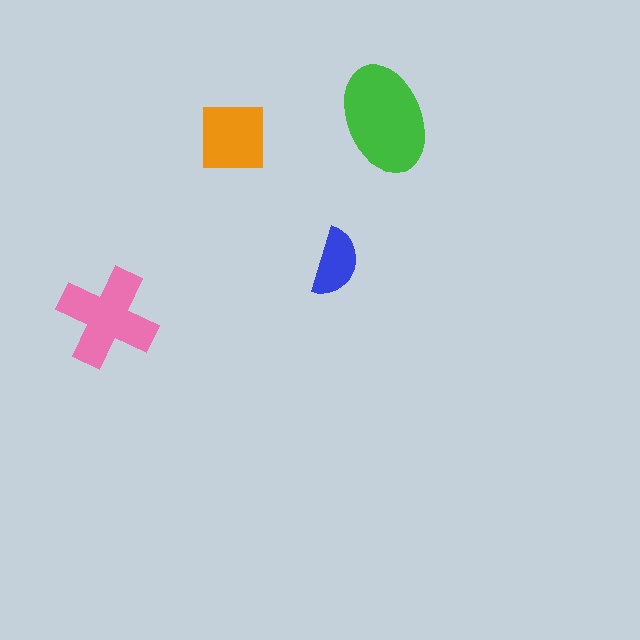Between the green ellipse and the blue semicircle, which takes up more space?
The green ellipse.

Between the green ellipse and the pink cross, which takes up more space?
The green ellipse.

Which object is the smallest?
The blue semicircle.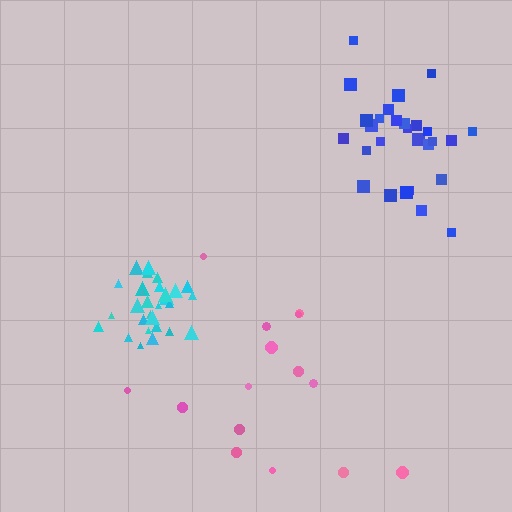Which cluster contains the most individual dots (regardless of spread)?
Blue (29).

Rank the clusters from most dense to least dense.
cyan, blue, pink.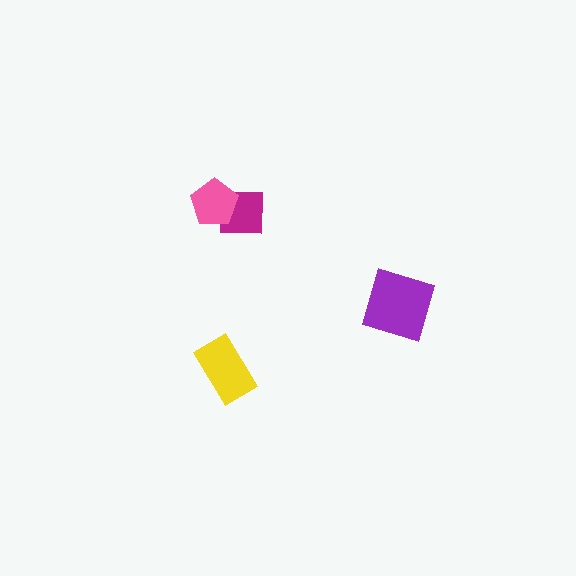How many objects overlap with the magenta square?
1 object overlaps with the magenta square.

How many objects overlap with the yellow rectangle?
0 objects overlap with the yellow rectangle.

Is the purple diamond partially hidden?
No, no other shape covers it.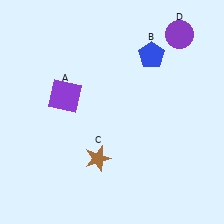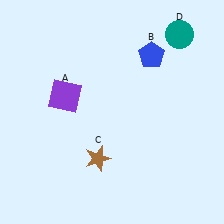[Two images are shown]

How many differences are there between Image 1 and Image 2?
There is 1 difference between the two images.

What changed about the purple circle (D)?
In Image 1, D is purple. In Image 2, it changed to teal.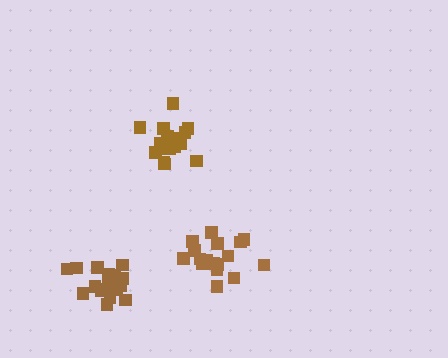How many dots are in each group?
Group 1: 17 dots, Group 2: 18 dots, Group 3: 18 dots (53 total).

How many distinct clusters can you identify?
There are 3 distinct clusters.